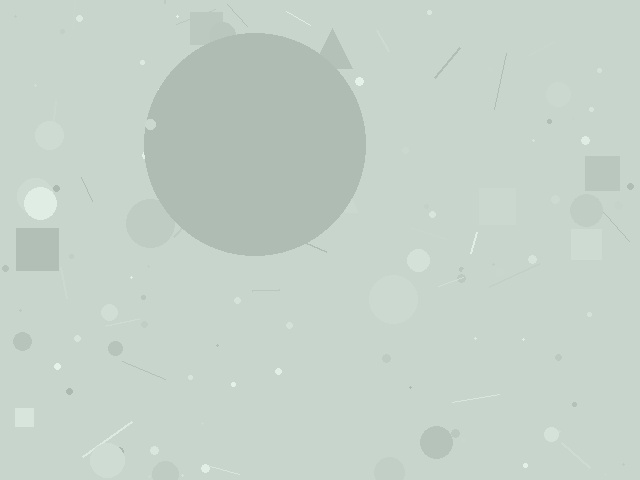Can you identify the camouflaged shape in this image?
The camouflaged shape is a circle.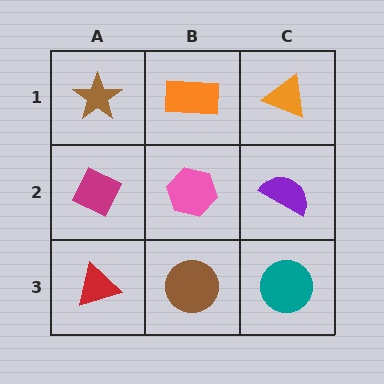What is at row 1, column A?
A brown star.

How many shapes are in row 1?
3 shapes.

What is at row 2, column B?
A pink hexagon.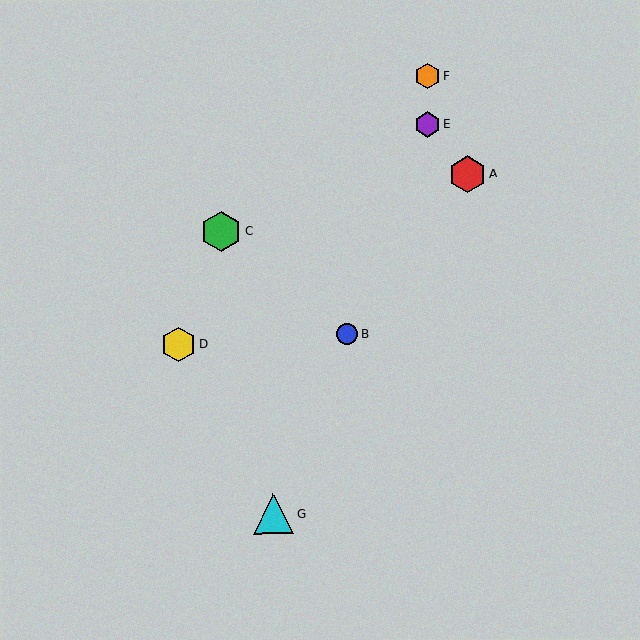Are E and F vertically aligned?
Yes, both are at x≈427.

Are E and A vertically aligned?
No, E is at x≈427 and A is at x≈467.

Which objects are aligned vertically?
Objects E, F are aligned vertically.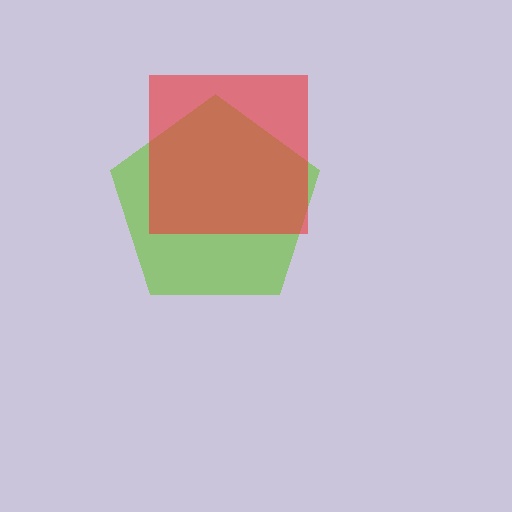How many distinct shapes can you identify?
There are 2 distinct shapes: a lime pentagon, a red square.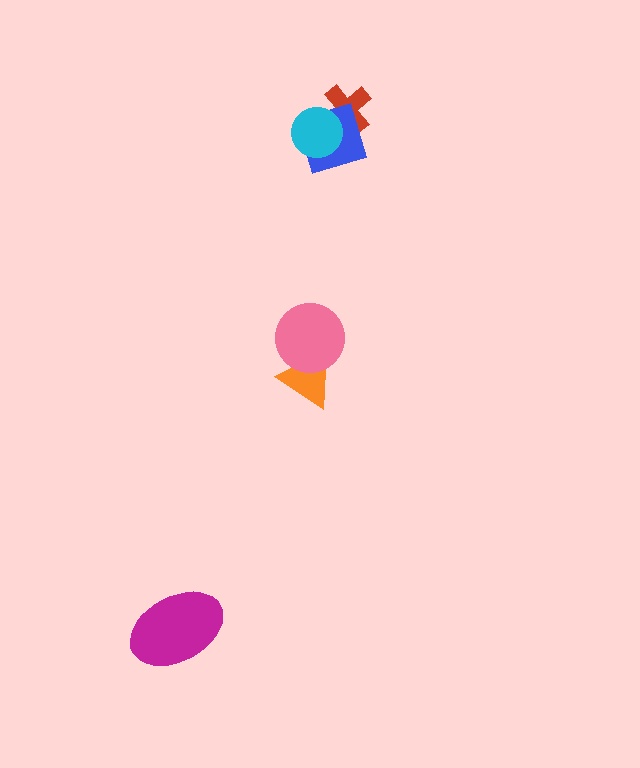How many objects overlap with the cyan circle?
2 objects overlap with the cyan circle.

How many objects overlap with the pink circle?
1 object overlaps with the pink circle.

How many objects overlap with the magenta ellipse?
0 objects overlap with the magenta ellipse.